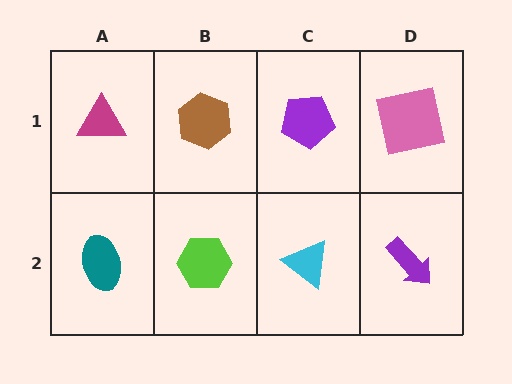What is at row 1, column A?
A magenta triangle.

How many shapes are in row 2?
4 shapes.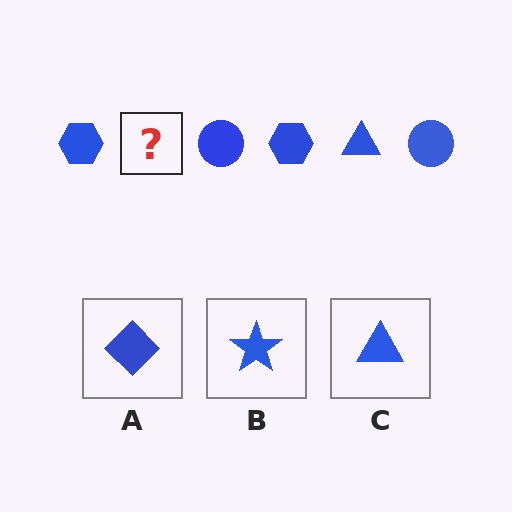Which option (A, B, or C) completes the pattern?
C.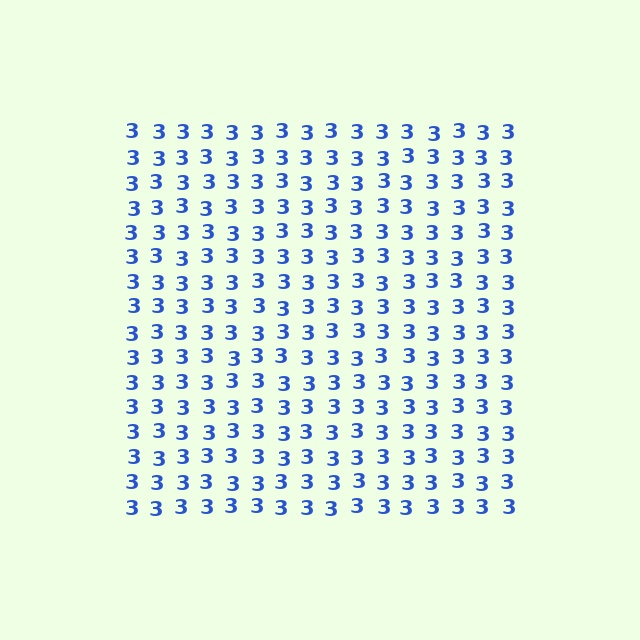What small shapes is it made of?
It is made of small digit 3's.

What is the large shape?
The large shape is a square.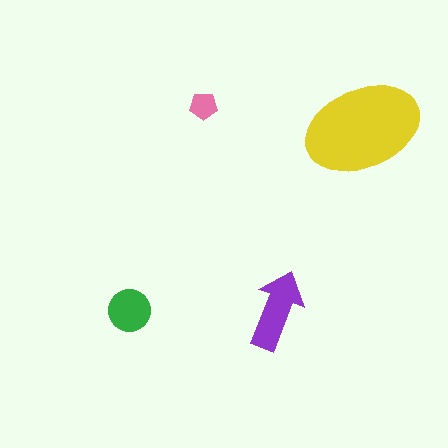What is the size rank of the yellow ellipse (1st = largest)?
1st.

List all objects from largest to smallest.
The yellow ellipse, the purple arrow, the green circle, the pink pentagon.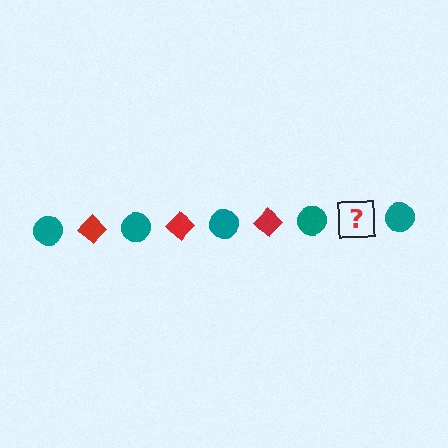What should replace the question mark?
The question mark should be replaced with a red diamond.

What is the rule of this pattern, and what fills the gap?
The rule is that the pattern alternates between teal circle and red diamond. The gap should be filled with a red diamond.